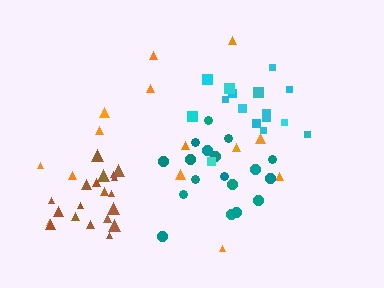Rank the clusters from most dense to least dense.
brown, cyan, teal, orange.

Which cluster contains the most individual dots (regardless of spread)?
Brown (19).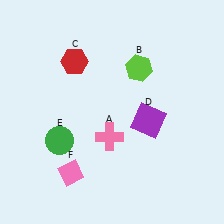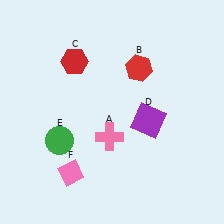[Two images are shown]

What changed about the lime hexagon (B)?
In Image 1, B is lime. In Image 2, it changed to red.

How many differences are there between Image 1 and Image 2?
There is 1 difference between the two images.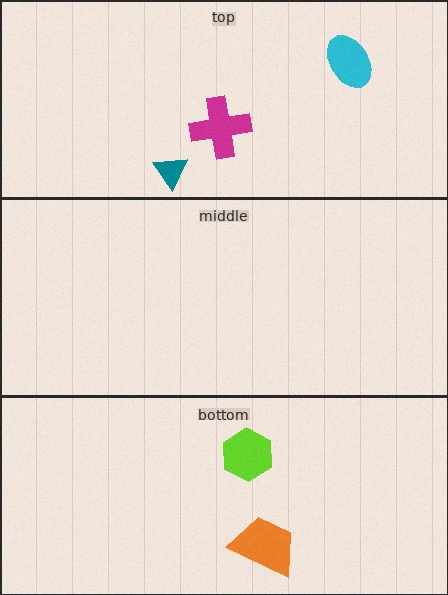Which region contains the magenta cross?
The top region.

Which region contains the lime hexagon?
The bottom region.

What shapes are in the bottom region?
The lime hexagon, the orange trapezoid.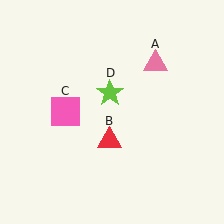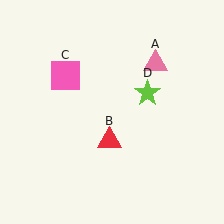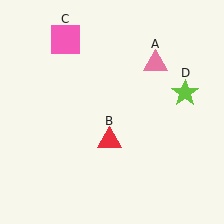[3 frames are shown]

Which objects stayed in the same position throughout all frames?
Pink triangle (object A) and red triangle (object B) remained stationary.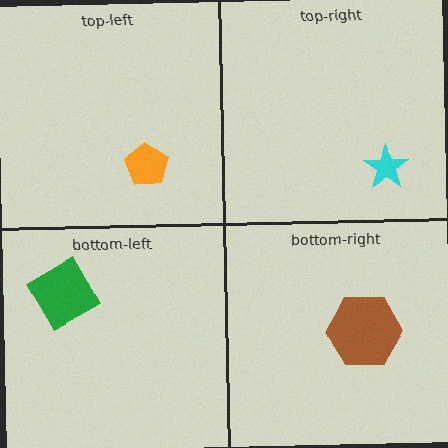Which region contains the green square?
The bottom-left region.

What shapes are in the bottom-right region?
The brown hexagon.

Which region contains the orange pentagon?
The top-left region.